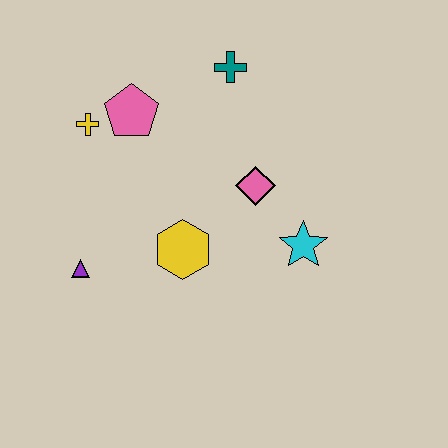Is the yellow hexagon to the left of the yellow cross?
No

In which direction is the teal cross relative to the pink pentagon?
The teal cross is to the right of the pink pentagon.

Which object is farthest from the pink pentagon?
The cyan star is farthest from the pink pentagon.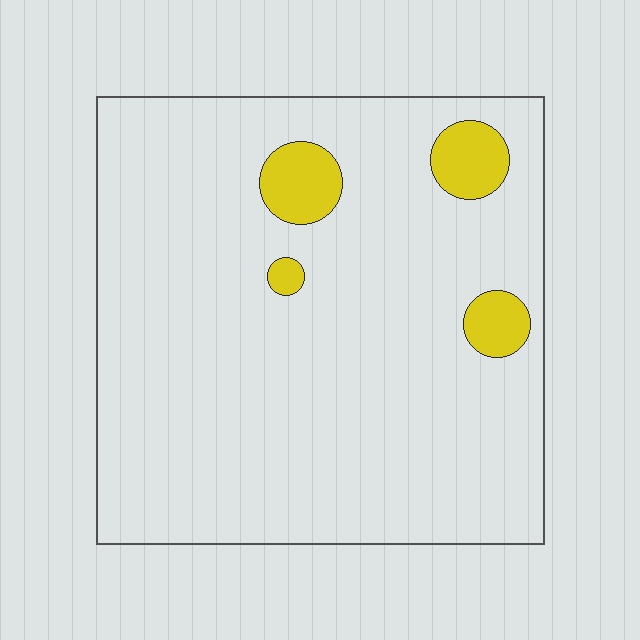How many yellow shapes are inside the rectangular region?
4.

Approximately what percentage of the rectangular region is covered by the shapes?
Approximately 10%.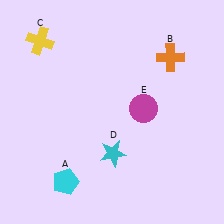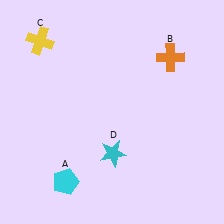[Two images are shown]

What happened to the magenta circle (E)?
The magenta circle (E) was removed in Image 2. It was in the top-right area of Image 1.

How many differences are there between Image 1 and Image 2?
There is 1 difference between the two images.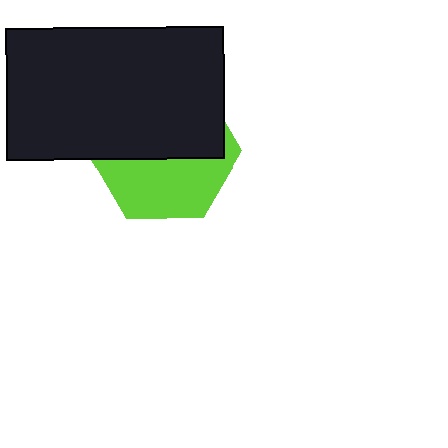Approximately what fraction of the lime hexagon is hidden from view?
Roughly 56% of the lime hexagon is hidden behind the black rectangle.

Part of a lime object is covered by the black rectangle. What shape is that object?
It is a hexagon.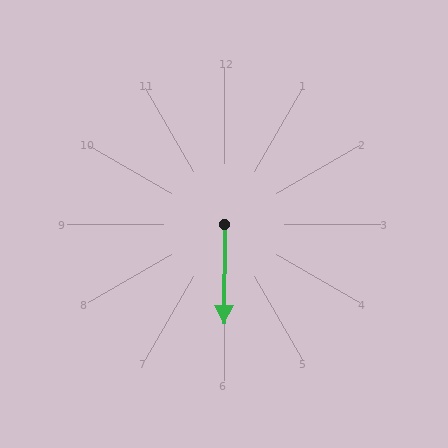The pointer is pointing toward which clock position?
Roughly 6 o'clock.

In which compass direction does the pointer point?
South.